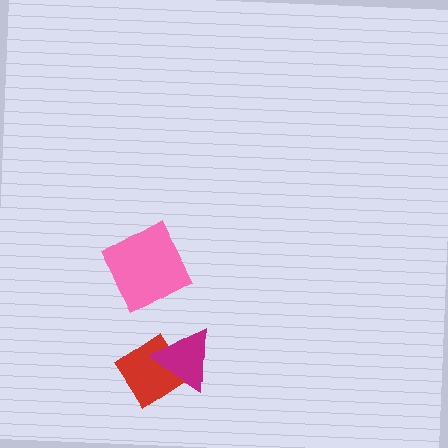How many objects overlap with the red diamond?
1 object overlaps with the red diamond.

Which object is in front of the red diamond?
The magenta triangle is in front of the red diamond.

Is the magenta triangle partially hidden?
No, no other shape covers it.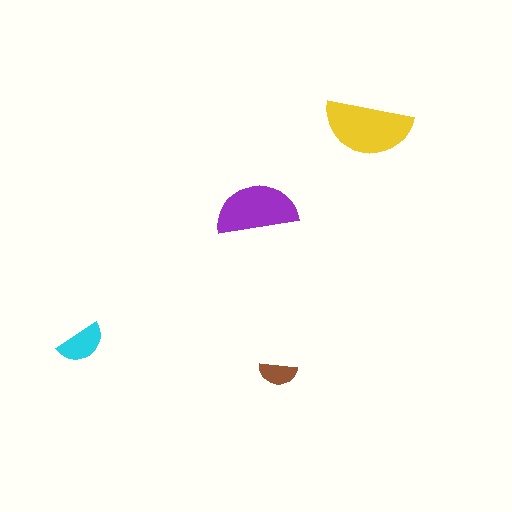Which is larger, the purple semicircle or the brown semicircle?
The purple one.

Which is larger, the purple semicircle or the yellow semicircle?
The yellow one.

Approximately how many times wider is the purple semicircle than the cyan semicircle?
About 1.5 times wider.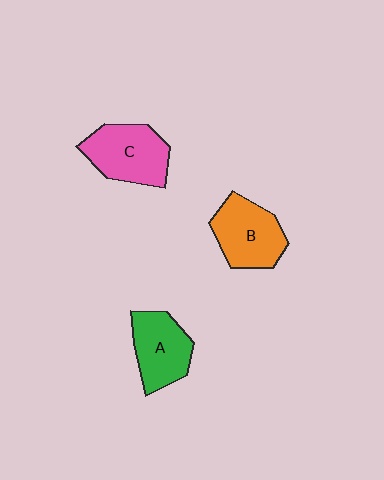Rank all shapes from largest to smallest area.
From largest to smallest: C (pink), B (orange), A (green).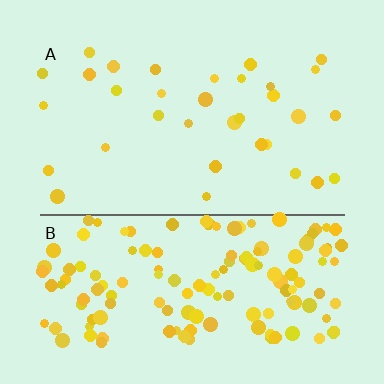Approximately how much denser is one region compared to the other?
Approximately 4.4× — region B over region A.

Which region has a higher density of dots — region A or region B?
B (the bottom).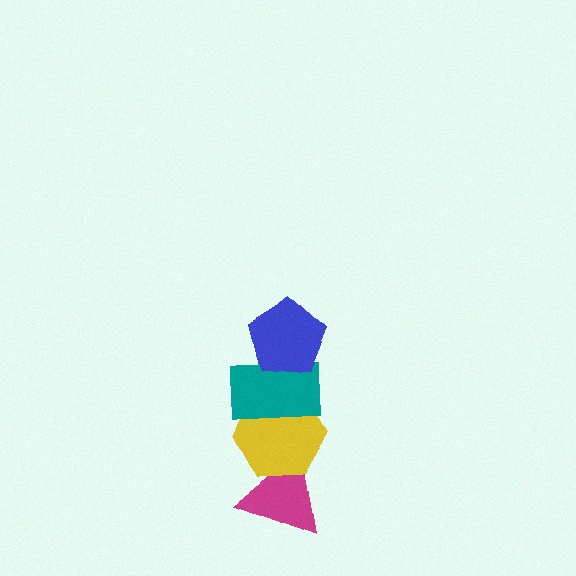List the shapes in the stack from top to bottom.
From top to bottom: the blue pentagon, the teal rectangle, the yellow hexagon, the magenta triangle.